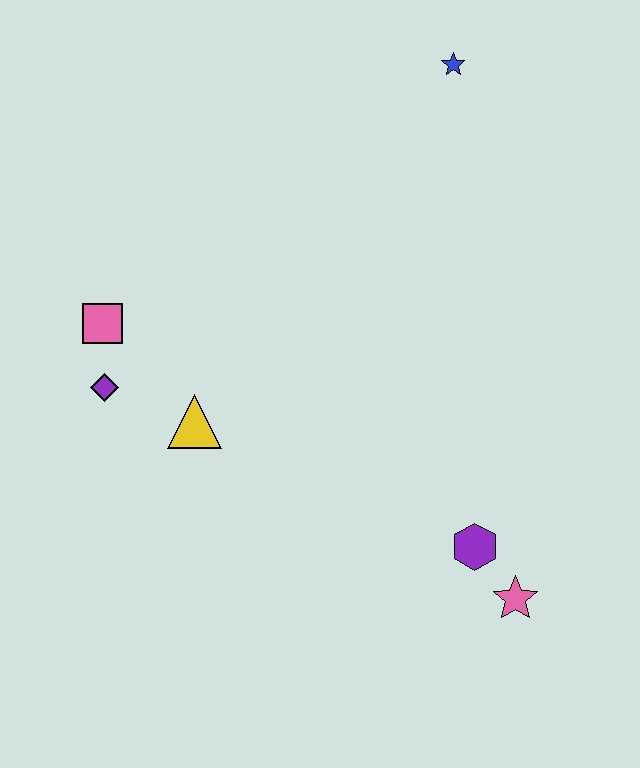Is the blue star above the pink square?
Yes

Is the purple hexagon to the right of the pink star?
No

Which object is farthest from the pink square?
The pink star is farthest from the pink square.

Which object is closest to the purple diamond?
The pink square is closest to the purple diamond.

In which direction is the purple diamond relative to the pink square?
The purple diamond is below the pink square.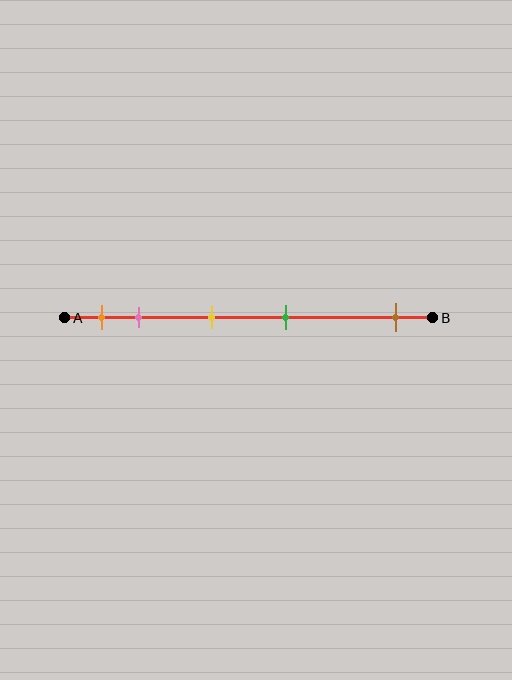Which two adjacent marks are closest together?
The orange and pink marks are the closest adjacent pair.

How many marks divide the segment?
There are 5 marks dividing the segment.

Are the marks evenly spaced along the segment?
No, the marks are not evenly spaced.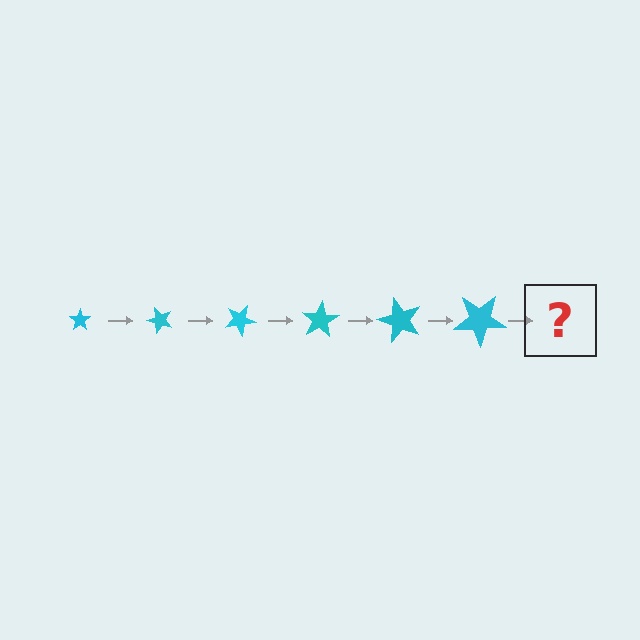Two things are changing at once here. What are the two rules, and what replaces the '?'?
The two rules are that the star grows larger each step and it rotates 50 degrees each step. The '?' should be a star, larger than the previous one and rotated 300 degrees from the start.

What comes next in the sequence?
The next element should be a star, larger than the previous one and rotated 300 degrees from the start.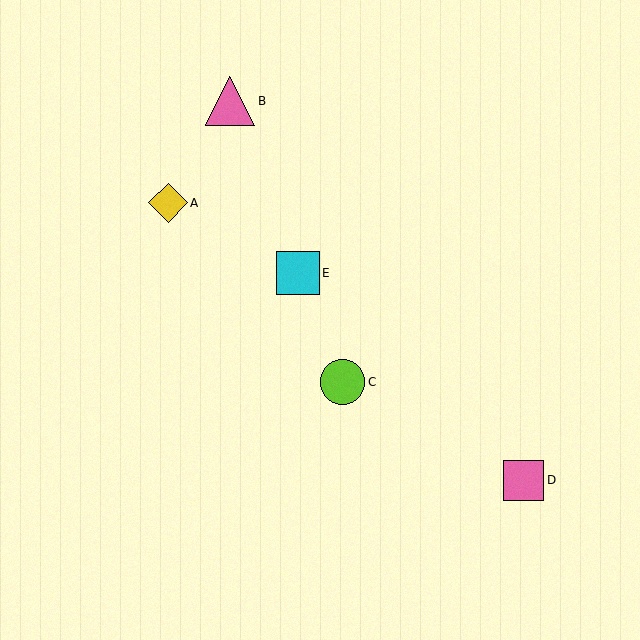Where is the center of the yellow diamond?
The center of the yellow diamond is at (168, 203).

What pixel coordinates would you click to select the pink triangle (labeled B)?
Click at (230, 101) to select the pink triangle B.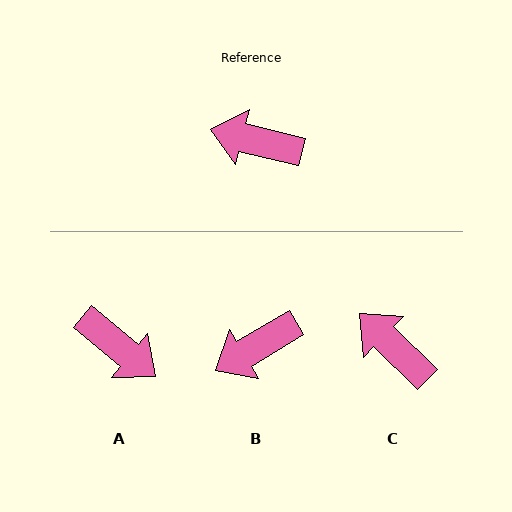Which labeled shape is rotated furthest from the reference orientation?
A, about 154 degrees away.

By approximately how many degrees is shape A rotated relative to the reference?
Approximately 154 degrees counter-clockwise.